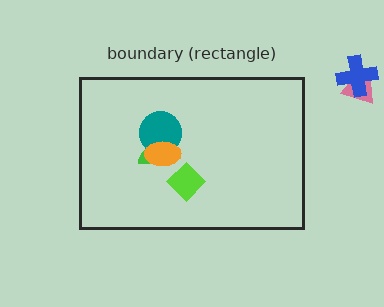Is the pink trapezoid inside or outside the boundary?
Outside.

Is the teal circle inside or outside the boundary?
Inside.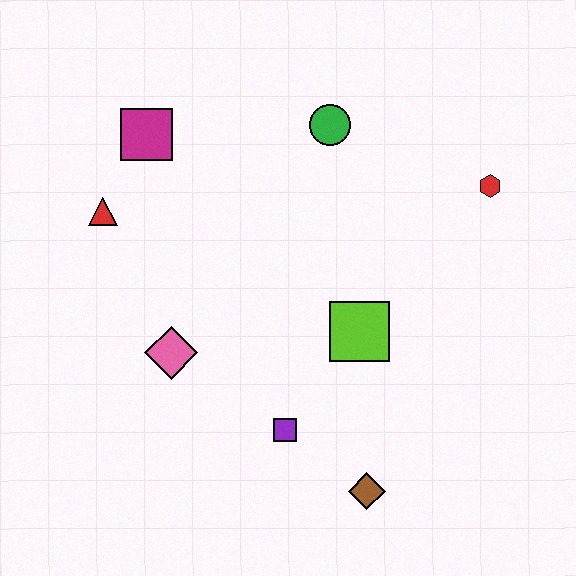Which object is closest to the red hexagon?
The green circle is closest to the red hexagon.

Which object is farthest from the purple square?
The magenta square is farthest from the purple square.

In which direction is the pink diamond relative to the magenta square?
The pink diamond is below the magenta square.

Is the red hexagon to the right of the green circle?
Yes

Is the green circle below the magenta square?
No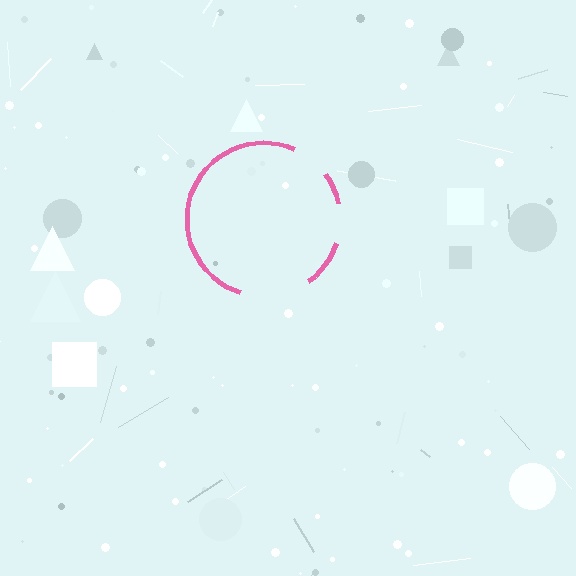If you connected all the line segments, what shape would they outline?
They would outline a circle.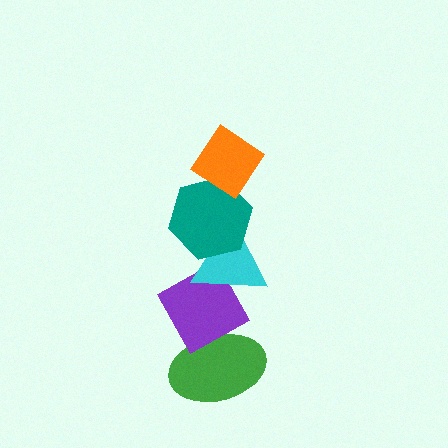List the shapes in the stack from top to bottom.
From top to bottom: the orange diamond, the teal hexagon, the cyan triangle, the purple diamond, the green ellipse.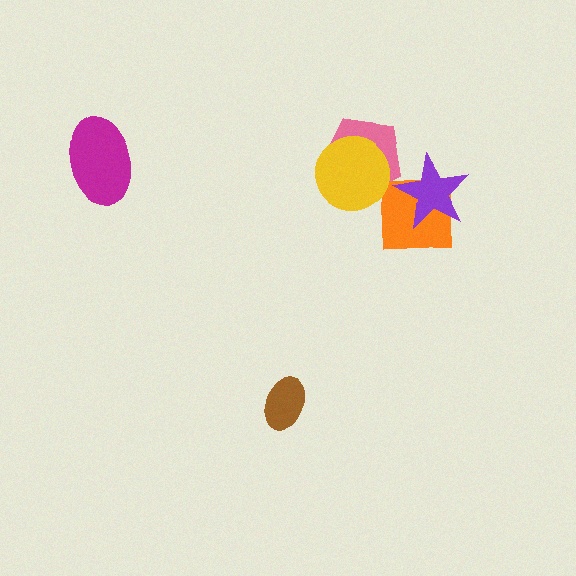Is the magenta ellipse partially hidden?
No, no other shape covers it.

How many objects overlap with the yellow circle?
2 objects overlap with the yellow circle.